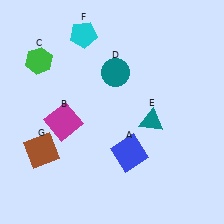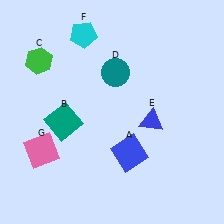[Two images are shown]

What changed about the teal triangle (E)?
In Image 1, E is teal. In Image 2, it changed to blue.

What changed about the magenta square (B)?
In Image 1, B is magenta. In Image 2, it changed to teal.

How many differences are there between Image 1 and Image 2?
There are 3 differences between the two images.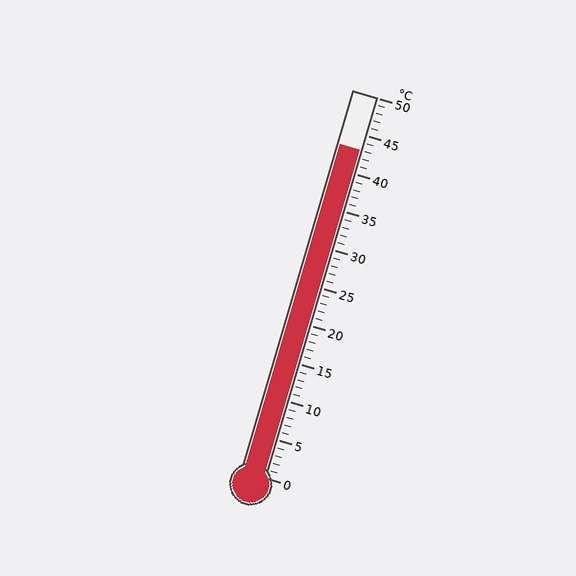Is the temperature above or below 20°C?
The temperature is above 20°C.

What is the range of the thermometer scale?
The thermometer scale ranges from 0°C to 50°C.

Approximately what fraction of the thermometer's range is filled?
The thermometer is filled to approximately 85% of its range.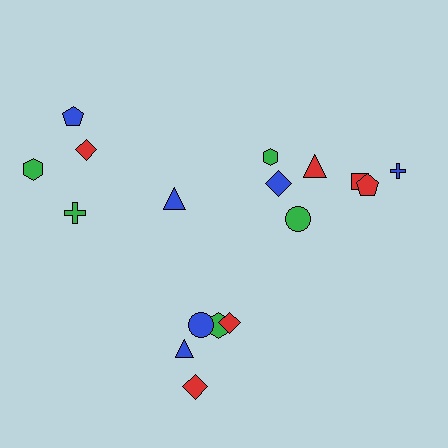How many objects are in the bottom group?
There are 5 objects.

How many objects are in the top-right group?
There are 7 objects.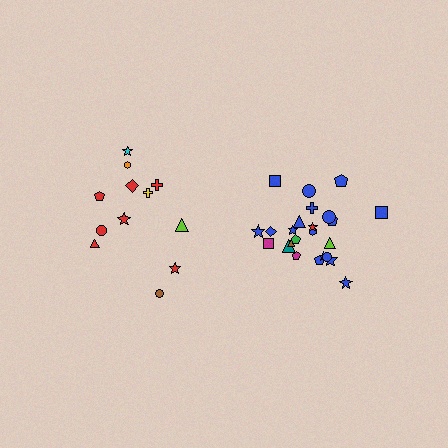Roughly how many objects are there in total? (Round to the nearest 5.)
Roughly 35 objects in total.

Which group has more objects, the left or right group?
The right group.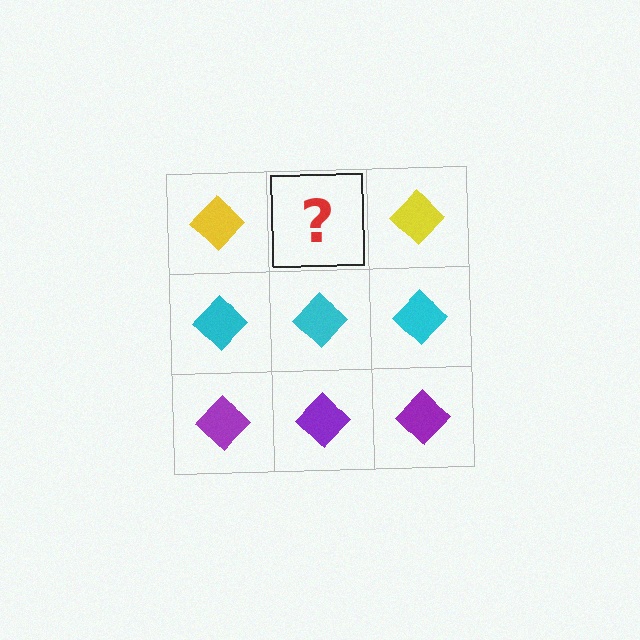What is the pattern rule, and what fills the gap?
The rule is that each row has a consistent color. The gap should be filled with a yellow diamond.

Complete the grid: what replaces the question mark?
The question mark should be replaced with a yellow diamond.